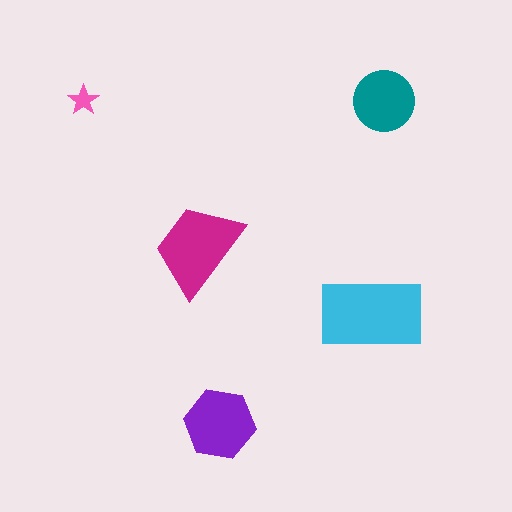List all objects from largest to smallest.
The cyan rectangle, the magenta trapezoid, the purple hexagon, the teal circle, the pink star.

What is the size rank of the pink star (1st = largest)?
5th.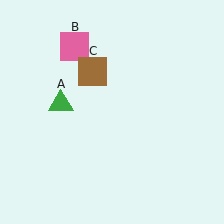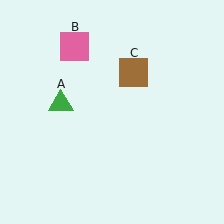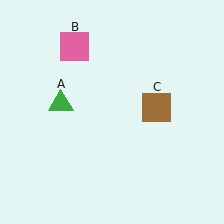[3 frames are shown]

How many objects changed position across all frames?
1 object changed position: brown square (object C).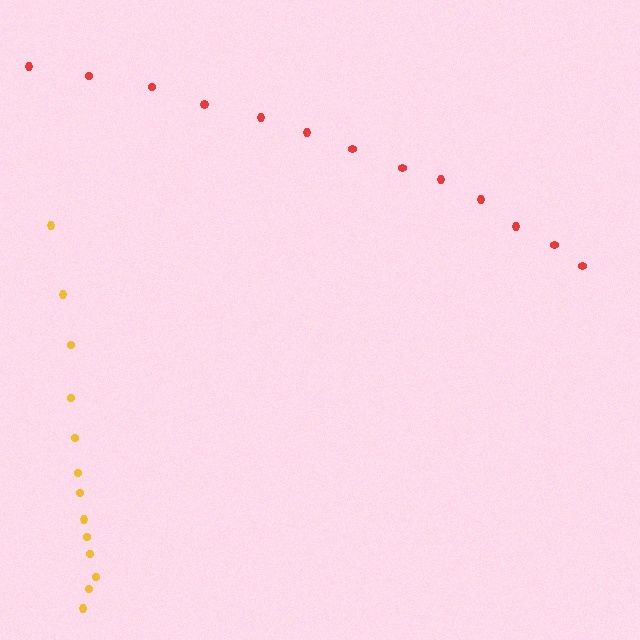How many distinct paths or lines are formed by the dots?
There are 2 distinct paths.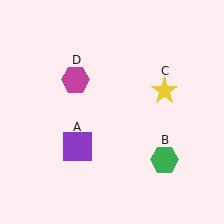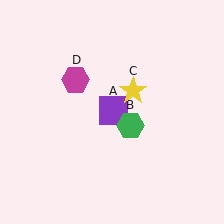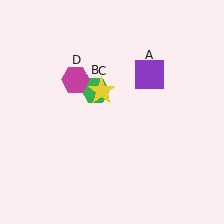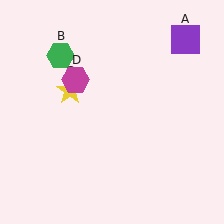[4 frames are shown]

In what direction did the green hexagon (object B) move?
The green hexagon (object B) moved up and to the left.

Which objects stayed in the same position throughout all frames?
Magenta hexagon (object D) remained stationary.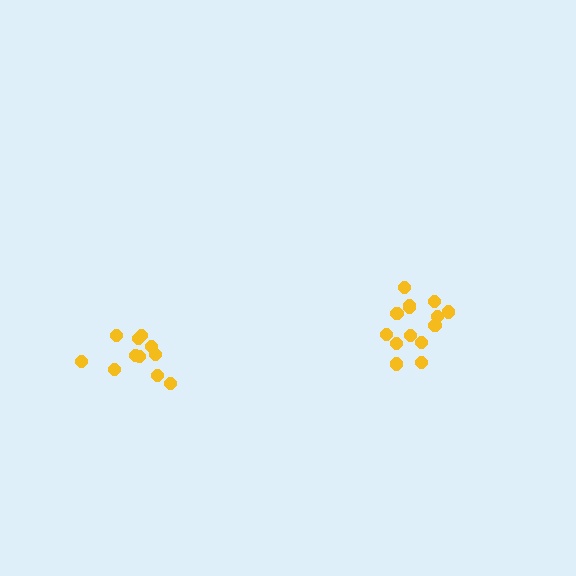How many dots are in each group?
Group 1: 11 dots, Group 2: 14 dots (25 total).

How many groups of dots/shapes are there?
There are 2 groups.